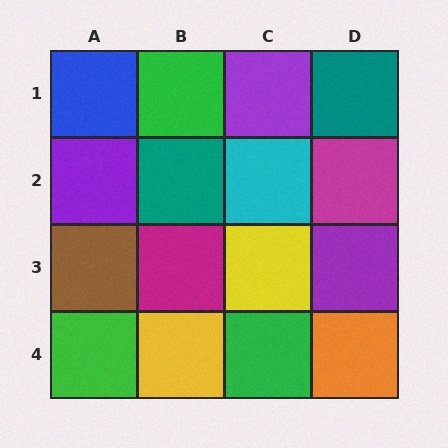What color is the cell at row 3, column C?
Yellow.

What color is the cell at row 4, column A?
Green.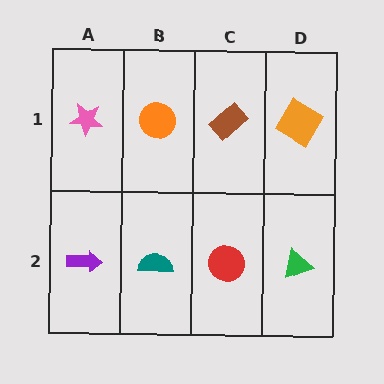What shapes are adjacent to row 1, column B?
A teal semicircle (row 2, column B), a pink star (row 1, column A), a brown rectangle (row 1, column C).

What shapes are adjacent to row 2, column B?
An orange circle (row 1, column B), a purple arrow (row 2, column A), a red circle (row 2, column C).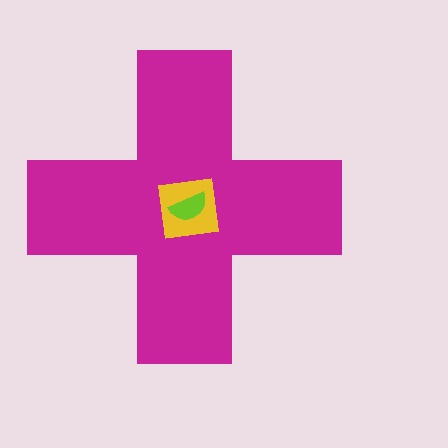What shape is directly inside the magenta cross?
The yellow square.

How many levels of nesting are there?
3.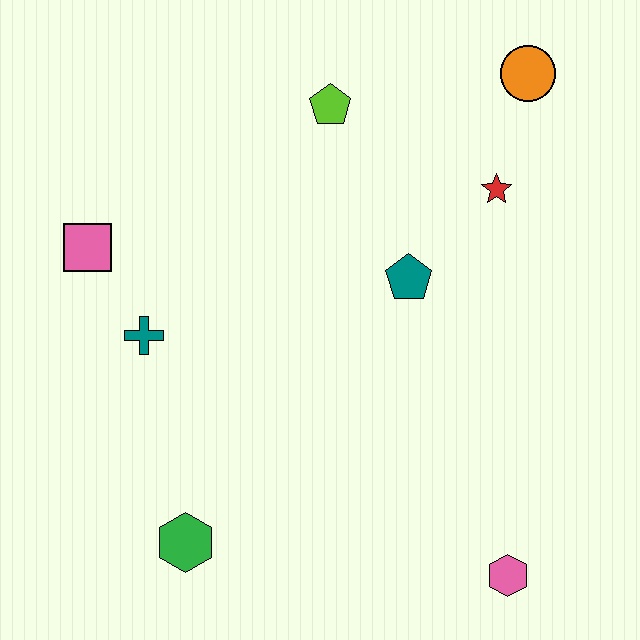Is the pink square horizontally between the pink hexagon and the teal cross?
No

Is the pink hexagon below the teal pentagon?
Yes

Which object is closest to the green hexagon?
The teal cross is closest to the green hexagon.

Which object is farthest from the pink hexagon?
The pink square is farthest from the pink hexagon.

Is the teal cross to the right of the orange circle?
No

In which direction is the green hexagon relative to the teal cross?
The green hexagon is below the teal cross.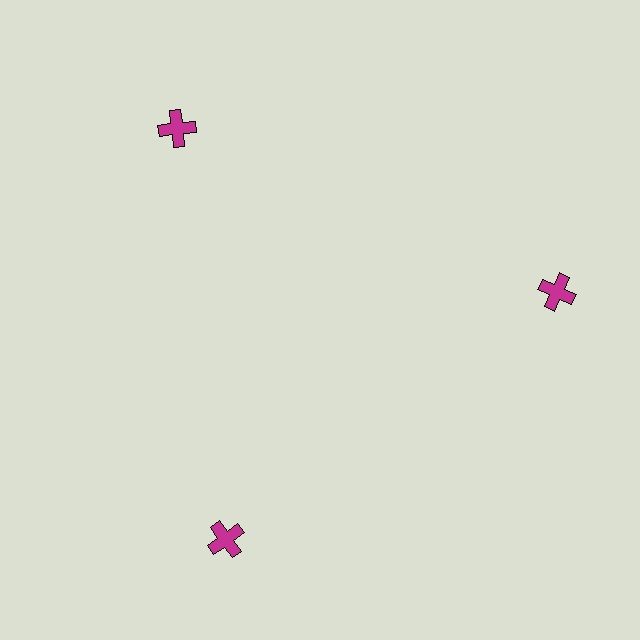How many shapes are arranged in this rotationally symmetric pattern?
There are 3 shapes, arranged in 3 groups of 1.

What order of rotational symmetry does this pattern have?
This pattern has 3-fold rotational symmetry.